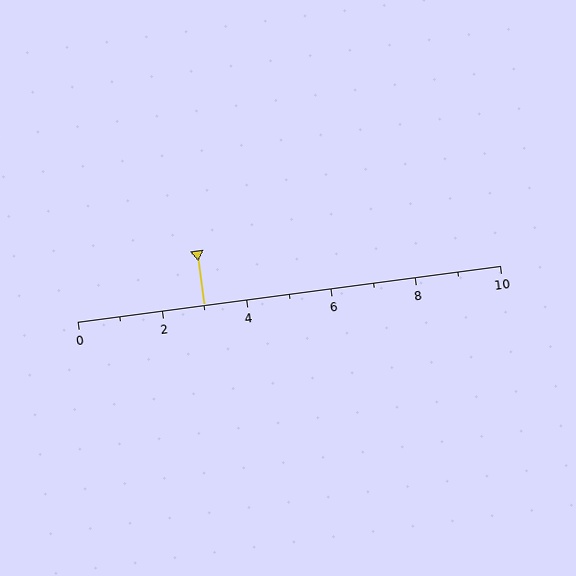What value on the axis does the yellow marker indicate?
The marker indicates approximately 3.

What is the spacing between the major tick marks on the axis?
The major ticks are spaced 2 apart.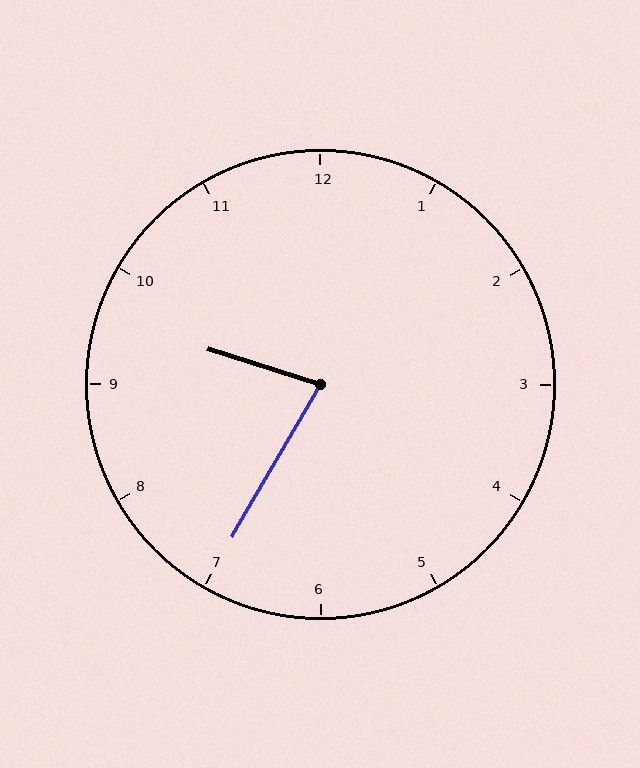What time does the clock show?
9:35.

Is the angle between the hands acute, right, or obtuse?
It is acute.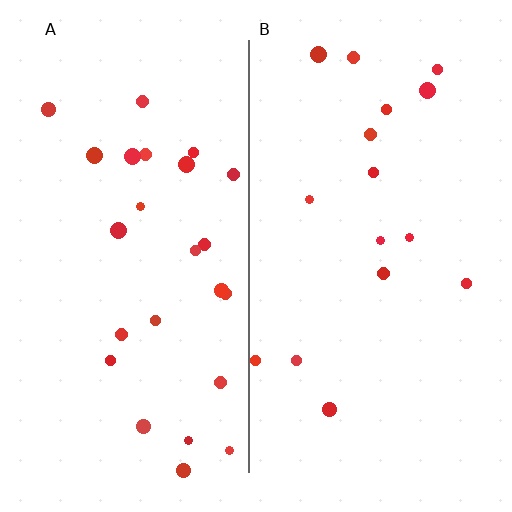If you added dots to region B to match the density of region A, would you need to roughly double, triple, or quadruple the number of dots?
Approximately double.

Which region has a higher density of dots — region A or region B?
A (the left).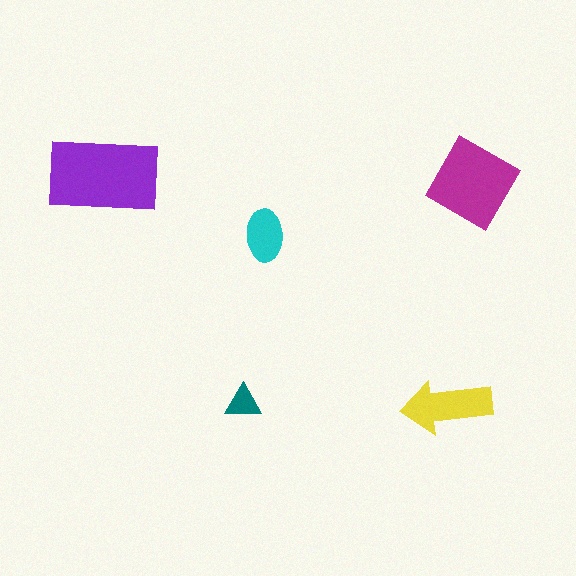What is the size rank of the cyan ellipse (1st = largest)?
4th.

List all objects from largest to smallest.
The purple rectangle, the magenta diamond, the yellow arrow, the cyan ellipse, the teal triangle.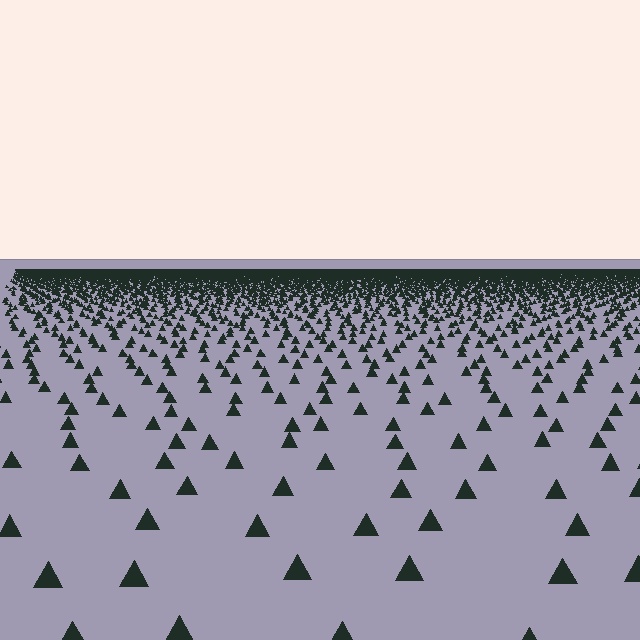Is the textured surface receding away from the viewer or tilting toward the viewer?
The surface is receding away from the viewer. Texture elements get smaller and denser toward the top.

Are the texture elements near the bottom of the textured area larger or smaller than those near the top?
Larger. Near the bottom, elements are closer to the viewer and appear at a bigger on-screen size.